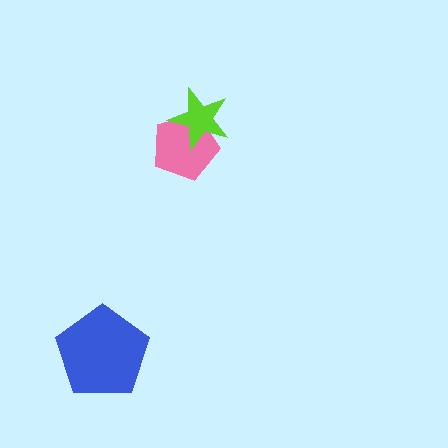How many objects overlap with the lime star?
1 object overlaps with the lime star.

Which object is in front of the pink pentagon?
The lime star is in front of the pink pentagon.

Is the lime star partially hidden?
No, no other shape covers it.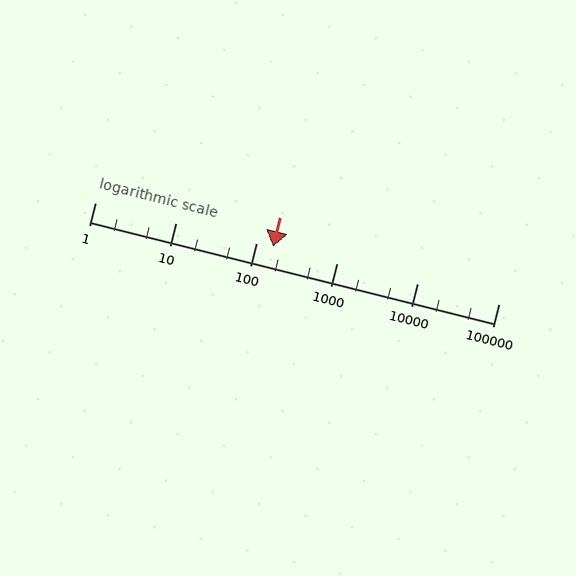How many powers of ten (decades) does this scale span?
The scale spans 5 decades, from 1 to 100000.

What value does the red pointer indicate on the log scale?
The pointer indicates approximately 160.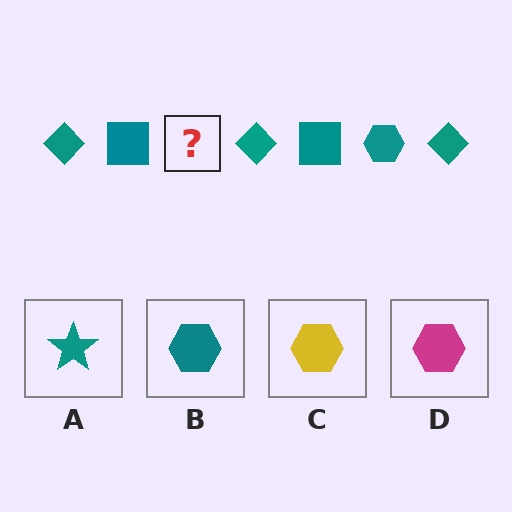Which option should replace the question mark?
Option B.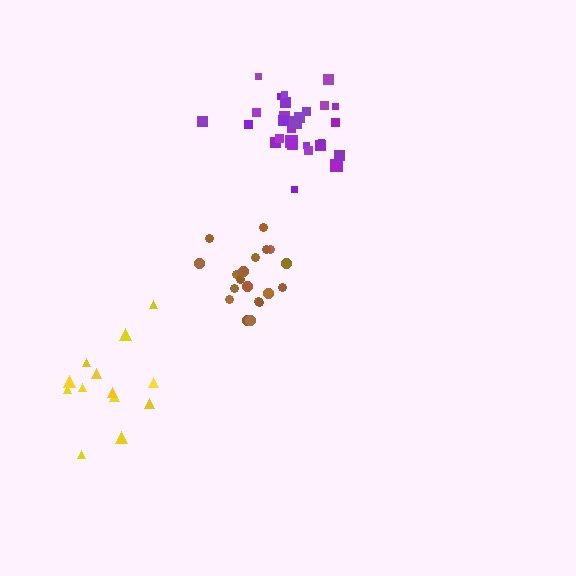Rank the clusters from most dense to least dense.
brown, purple, yellow.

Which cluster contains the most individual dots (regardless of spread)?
Purple (28).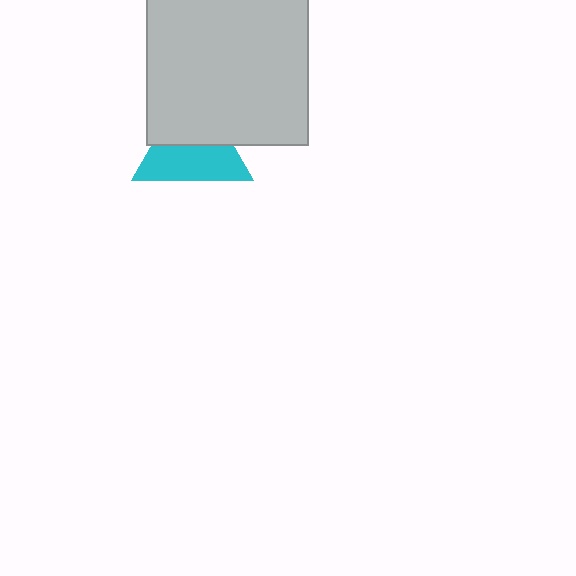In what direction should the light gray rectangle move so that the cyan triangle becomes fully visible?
The light gray rectangle should move up. That is the shortest direction to clear the overlap and leave the cyan triangle fully visible.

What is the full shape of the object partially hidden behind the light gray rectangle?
The partially hidden object is a cyan triangle.